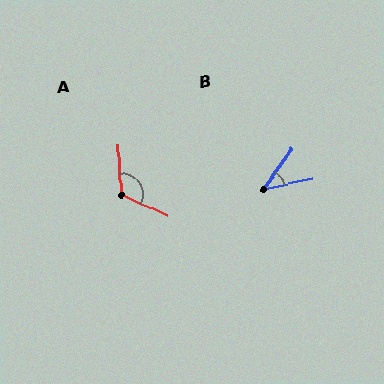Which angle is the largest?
A, at approximately 118 degrees.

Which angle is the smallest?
B, at approximately 42 degrees.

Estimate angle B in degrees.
Approximately 42 degrees.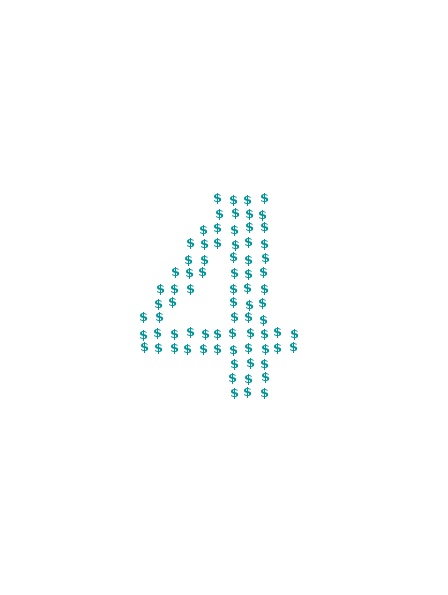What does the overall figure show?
The overall figure shows the digit 4.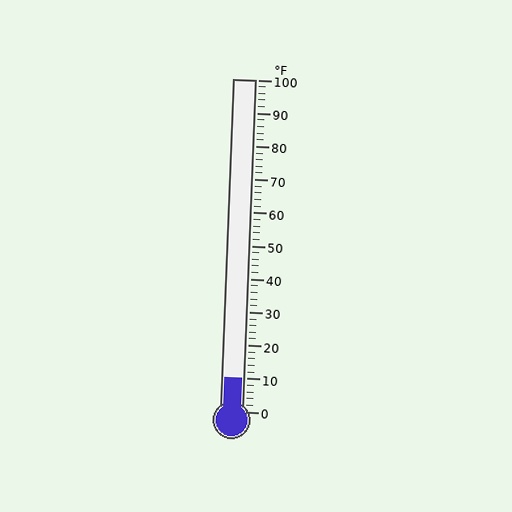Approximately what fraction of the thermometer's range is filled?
The thermometer is filled to approximately 10% of its range.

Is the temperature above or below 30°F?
The temperature is below 30°F.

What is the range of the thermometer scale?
The thermometer scale ranges from 0°F to 100°F.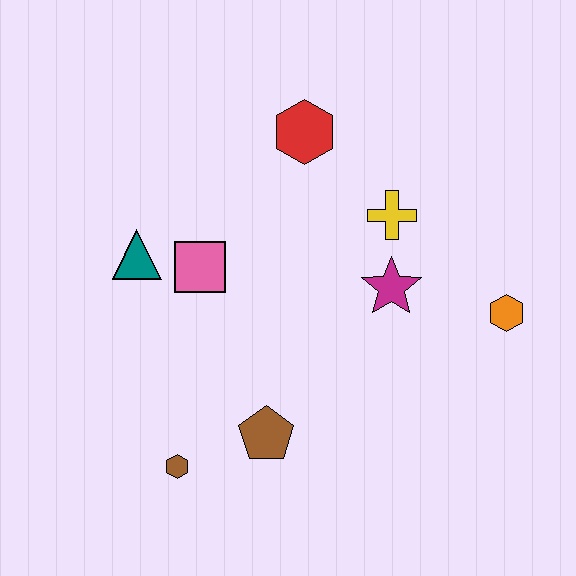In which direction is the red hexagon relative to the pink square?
The red hexagon is above the pink square.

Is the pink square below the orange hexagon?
No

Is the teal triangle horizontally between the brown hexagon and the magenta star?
No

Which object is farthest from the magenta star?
The brown hexagon is farthest from the magenta star.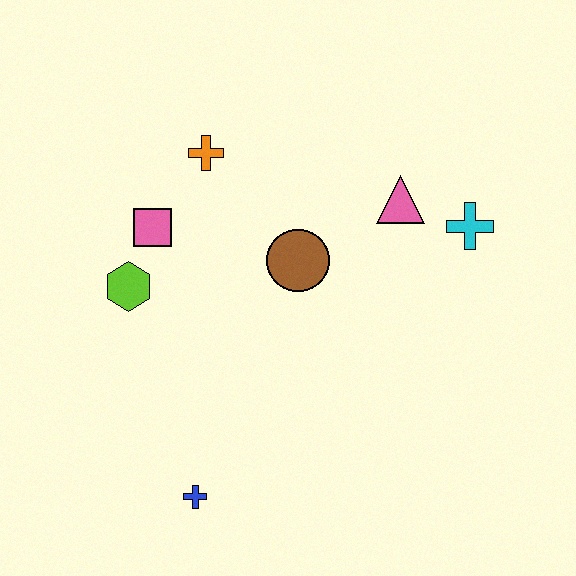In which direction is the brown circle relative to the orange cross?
The brown circle is below the orange cross.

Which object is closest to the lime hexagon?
The pink square is closest to the lime hexagon.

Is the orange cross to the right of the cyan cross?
No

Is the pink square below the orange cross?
Yes